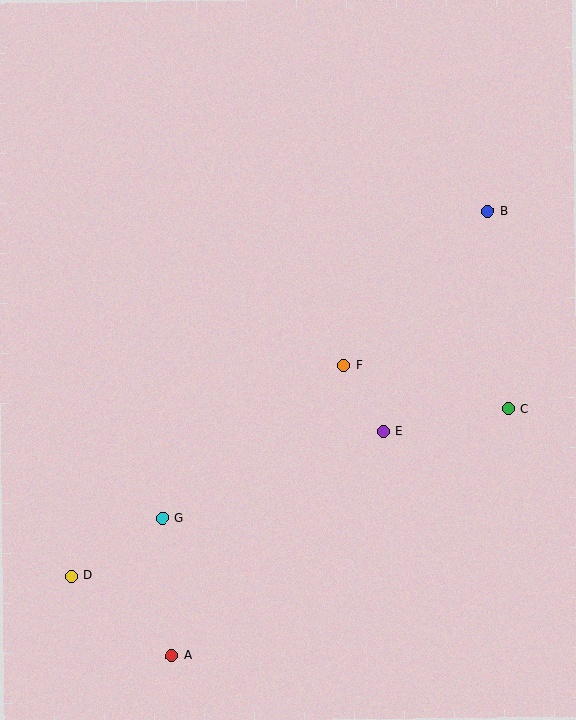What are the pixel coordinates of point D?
Point D is at (71, 576).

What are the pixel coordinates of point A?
Point A is at (172, 656).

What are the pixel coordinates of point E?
Point E is at (383, 431).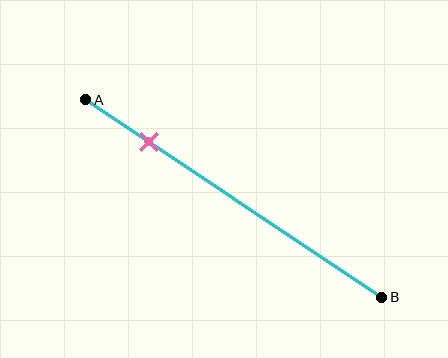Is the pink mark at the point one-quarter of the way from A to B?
No, the mark is at about 20% from A, not at the 25% one-quarter point.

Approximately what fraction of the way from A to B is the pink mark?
The pink mark is approximately 20% of the way from A to B.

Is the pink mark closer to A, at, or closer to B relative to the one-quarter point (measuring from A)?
The pink mark is closer to point A than the one-quarter point of segment AB.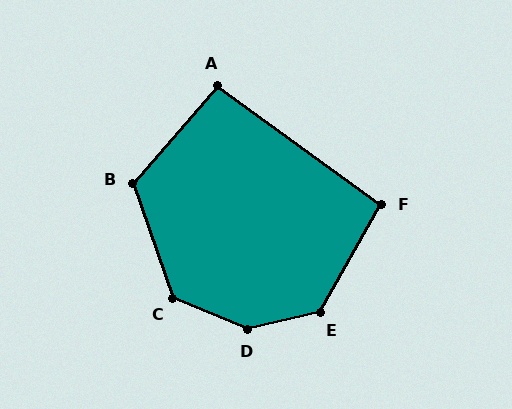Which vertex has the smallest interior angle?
A, at approximately 95 degrees.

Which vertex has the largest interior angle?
D, at approximately 144 degrees.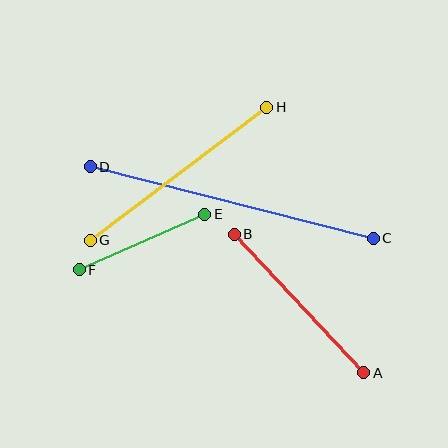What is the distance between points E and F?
The distance is approximately 137 pixels.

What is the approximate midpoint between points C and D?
The midpoint is at approximately (232, 202) pixels.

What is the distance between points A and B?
The distance is approximately 189 pixels.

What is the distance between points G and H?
The distance is approximately 221 pixels.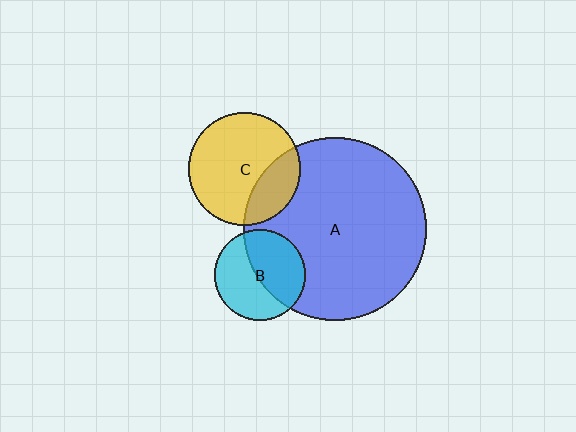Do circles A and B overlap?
Yes.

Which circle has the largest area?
Circle A (blue).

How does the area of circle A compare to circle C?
Approximately 2.7 times.